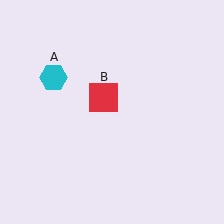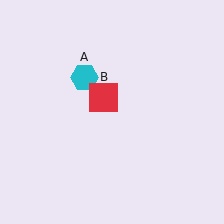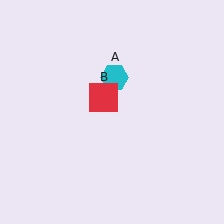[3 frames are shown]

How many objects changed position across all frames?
1 object changed position: cyan hexagon (object A).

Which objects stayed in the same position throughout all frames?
Red square (object B) remained stationary.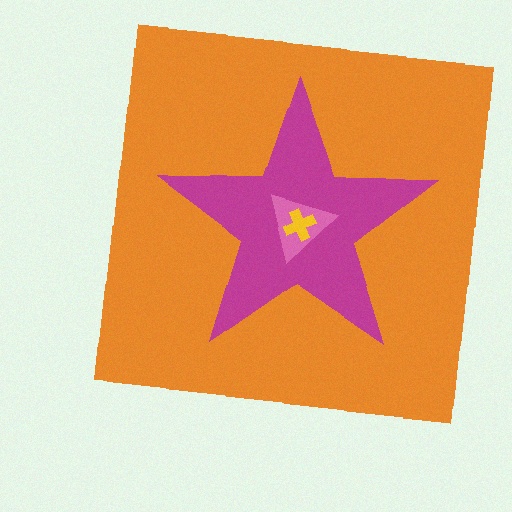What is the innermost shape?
The yellow cross.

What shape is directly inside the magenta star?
The pink triangle.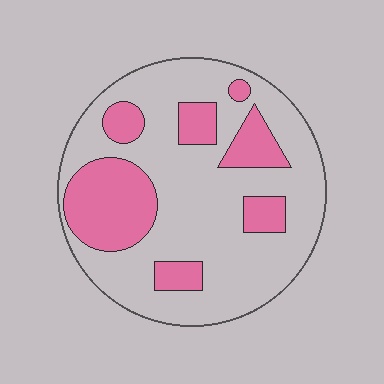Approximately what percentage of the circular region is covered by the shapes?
Approximately 30%.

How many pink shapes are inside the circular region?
7.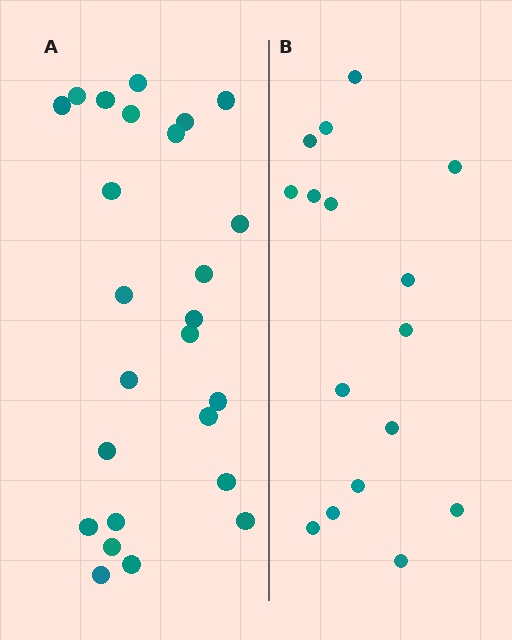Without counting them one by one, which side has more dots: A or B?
Region A (the left region) has more dots.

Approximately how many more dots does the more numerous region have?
Region A has roughly 8 or so more dots than region B.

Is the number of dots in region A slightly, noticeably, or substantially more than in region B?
Region A has substantially more. The ratio is roughly 1.6 to 1.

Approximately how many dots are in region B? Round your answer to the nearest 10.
About 20 dots. (The exact count is 16, which rounds to 20.)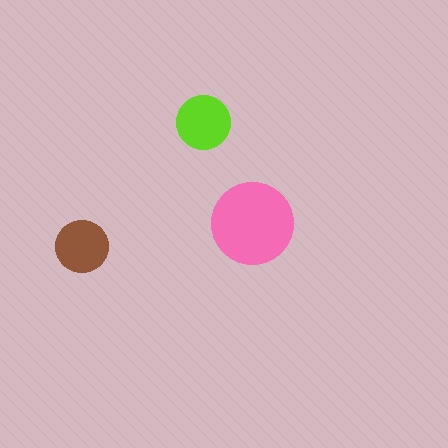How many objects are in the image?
There are 3 objects in the image.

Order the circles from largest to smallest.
the pink one, the lime one, the brown one.